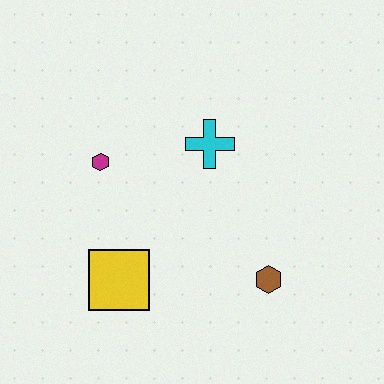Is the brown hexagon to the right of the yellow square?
Yes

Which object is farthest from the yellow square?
The cyan cross is farthest from the yellow square.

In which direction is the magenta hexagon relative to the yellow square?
The magenta hexagon is above the yellow square.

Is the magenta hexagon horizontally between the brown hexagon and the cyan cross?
No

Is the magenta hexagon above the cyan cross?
No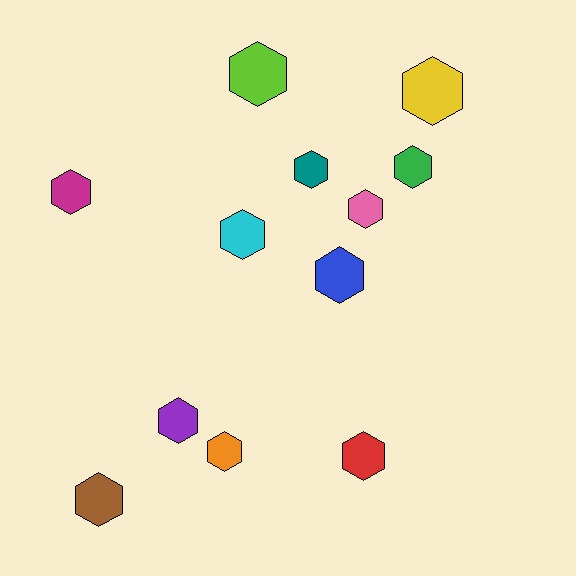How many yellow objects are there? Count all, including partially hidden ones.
There is 1 yellow object.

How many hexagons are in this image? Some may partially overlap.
There are 12 hexagons.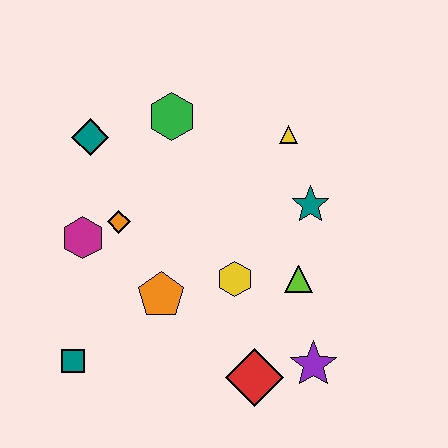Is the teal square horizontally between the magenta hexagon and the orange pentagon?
No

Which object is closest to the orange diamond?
The magenta hexagon is closest to the orange diamond.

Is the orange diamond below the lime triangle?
No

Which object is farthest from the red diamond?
The teal diamond is farthest from the red diamond.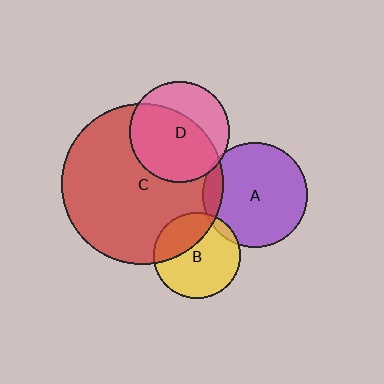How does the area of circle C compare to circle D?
Approximately 2.6 times.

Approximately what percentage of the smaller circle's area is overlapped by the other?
Approximately 10%.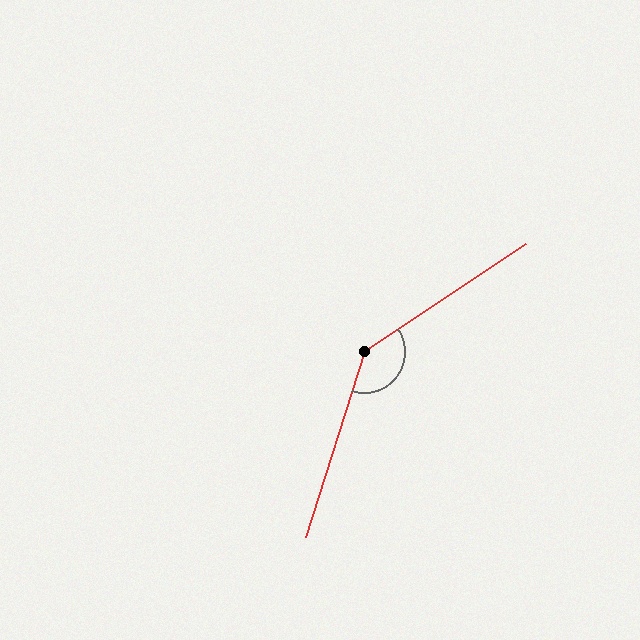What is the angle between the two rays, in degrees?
Approximately 142 degrees.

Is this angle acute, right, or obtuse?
It is obtuse.